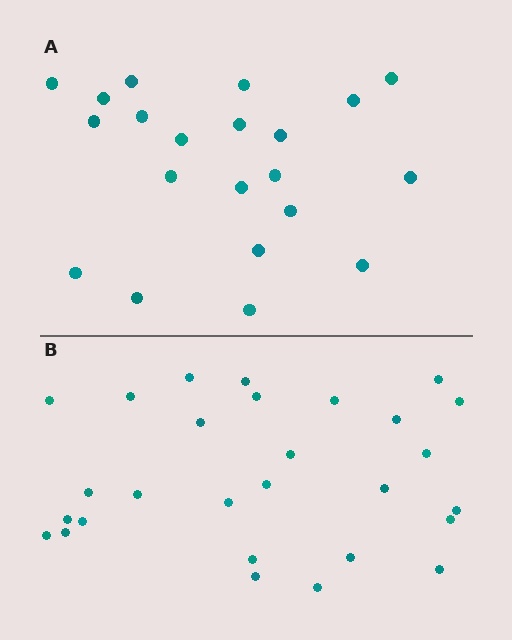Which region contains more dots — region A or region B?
Region B (the bottom region) has more dots.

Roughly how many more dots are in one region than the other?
Region B has roughly 8 or so more dots than region A.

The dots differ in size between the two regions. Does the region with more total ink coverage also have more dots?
No. Region A has more total ink coverage because its dots are larger, but region B actually contains more individual dots. Total area can be misleading — the number of items is what matters here.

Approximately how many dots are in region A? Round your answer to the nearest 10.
About 20 dots. (The exact count is 21, which rounds to 20.)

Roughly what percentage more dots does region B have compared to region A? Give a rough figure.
About 35% more.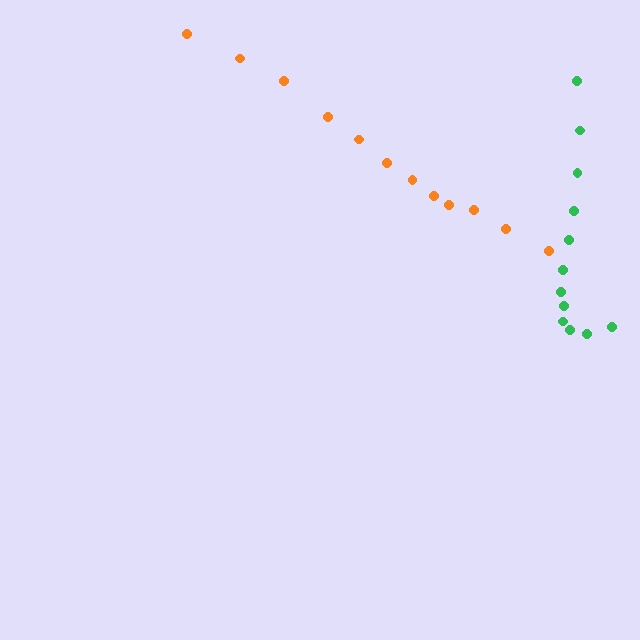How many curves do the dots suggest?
There are 2 distinct paths.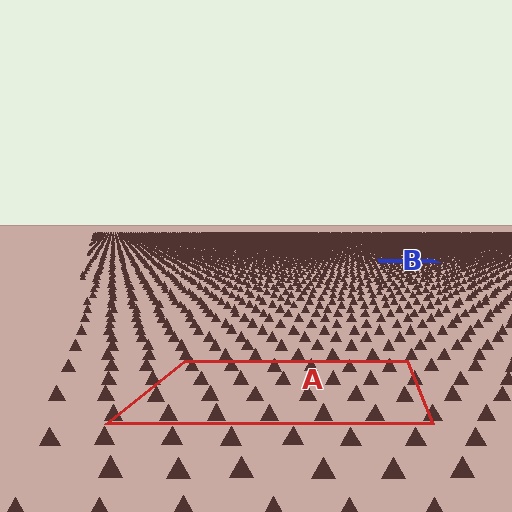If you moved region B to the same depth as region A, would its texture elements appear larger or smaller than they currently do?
They would appear larger. At a closer depth, the same texture elements are projected at a bigger on-screen size.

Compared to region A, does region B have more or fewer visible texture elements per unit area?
Region B has more texture elements per unit area — they are packed more densely because it is farther away.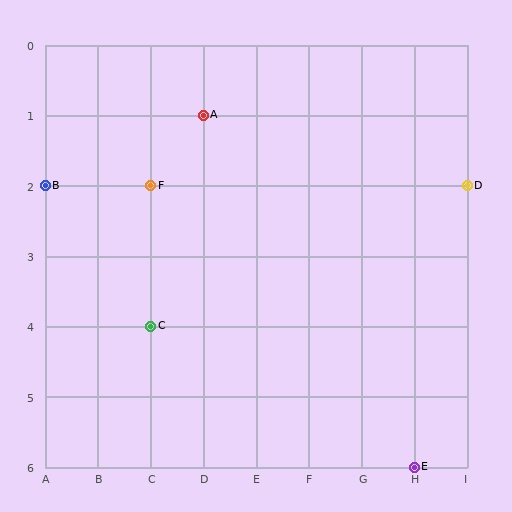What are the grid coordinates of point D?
Point D is at grid coordinates (I, 2).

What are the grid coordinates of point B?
Point B is at grid coordinates (A, 2).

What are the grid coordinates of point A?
Point A is at grid coordinates (D, 1).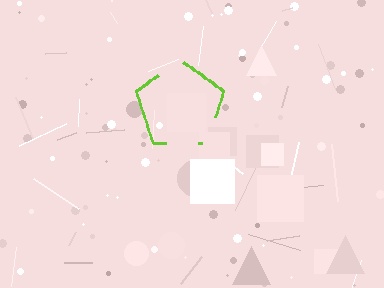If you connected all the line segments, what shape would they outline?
They would outline a pentagon.